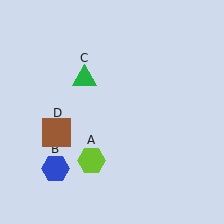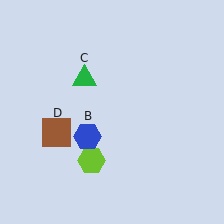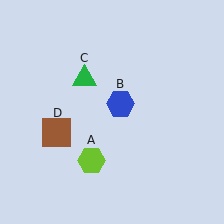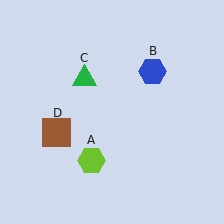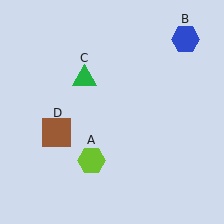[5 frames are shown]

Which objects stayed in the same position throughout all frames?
Lime hexagon (object A) and green triangle (object C) and brown square (object D) remained stationary.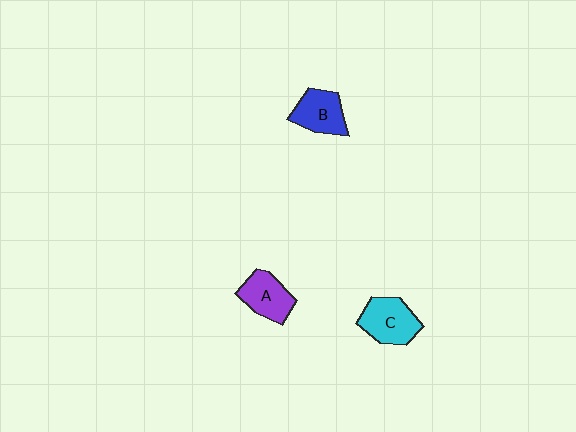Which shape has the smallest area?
Shape A (purple).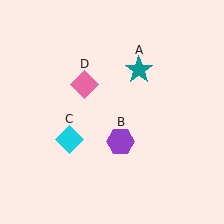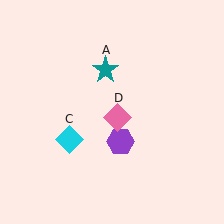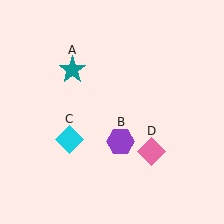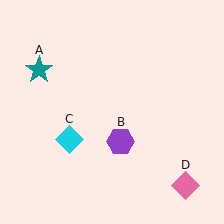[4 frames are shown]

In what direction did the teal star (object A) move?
The teal star (object A) moved left.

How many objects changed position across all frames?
2 objects changed position: teal star (object A), pink diamond (object D).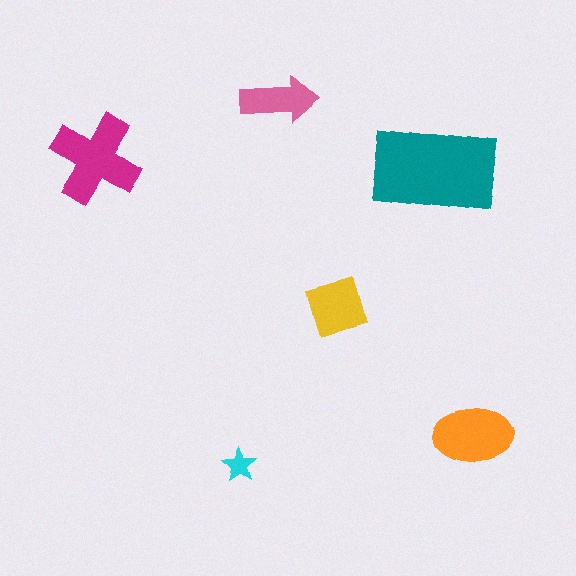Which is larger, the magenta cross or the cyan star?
The magenta cross.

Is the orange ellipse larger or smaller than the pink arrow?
Larger.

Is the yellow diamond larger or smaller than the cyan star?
Larger.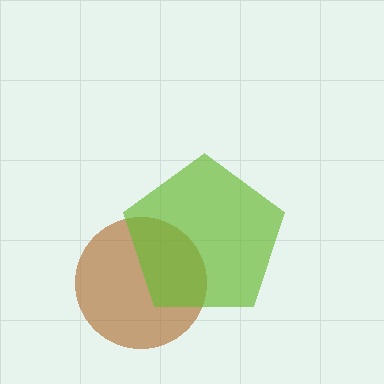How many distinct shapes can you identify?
There are 2 distinct shapes: a brown circle, a lime pentagon.